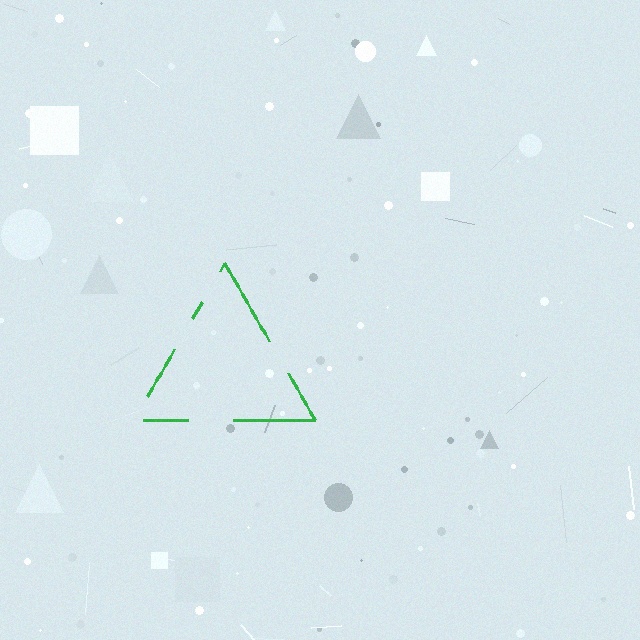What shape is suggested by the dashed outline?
The dashed outline suggests a triangle.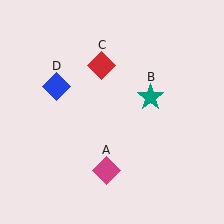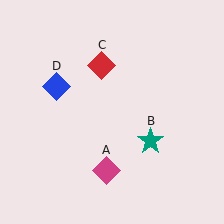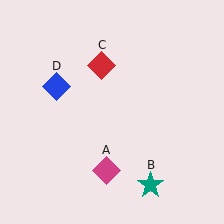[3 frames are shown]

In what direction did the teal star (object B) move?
The teal star (object B) moved down.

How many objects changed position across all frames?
1 object changed position: teal star (object B).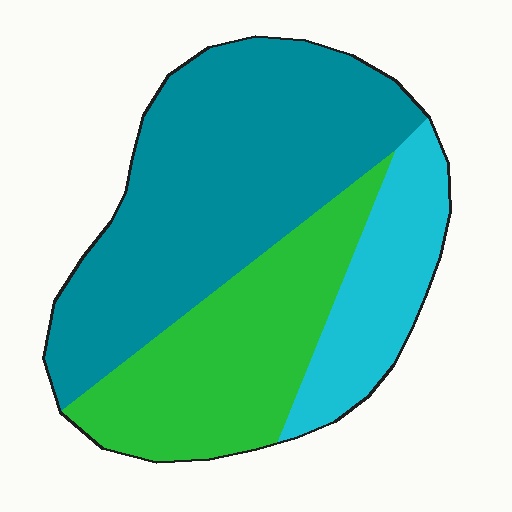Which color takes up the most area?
Teal, at roughly 50%.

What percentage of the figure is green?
Green covers around 30% of the figure.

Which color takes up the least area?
Cyan, at roughly 20%.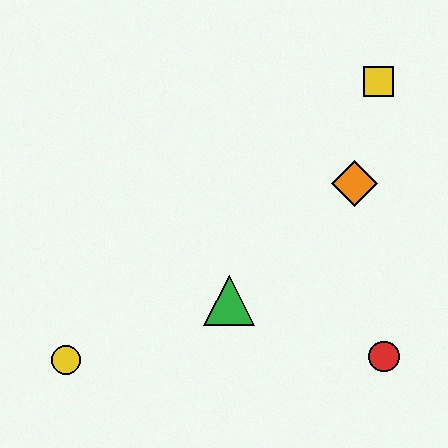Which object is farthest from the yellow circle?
The yellow square is farthest from the yellow circle.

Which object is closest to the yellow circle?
The green triangle is closest to the yellow circle.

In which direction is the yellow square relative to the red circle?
The yellow square is above the red circle.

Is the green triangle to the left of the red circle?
Yes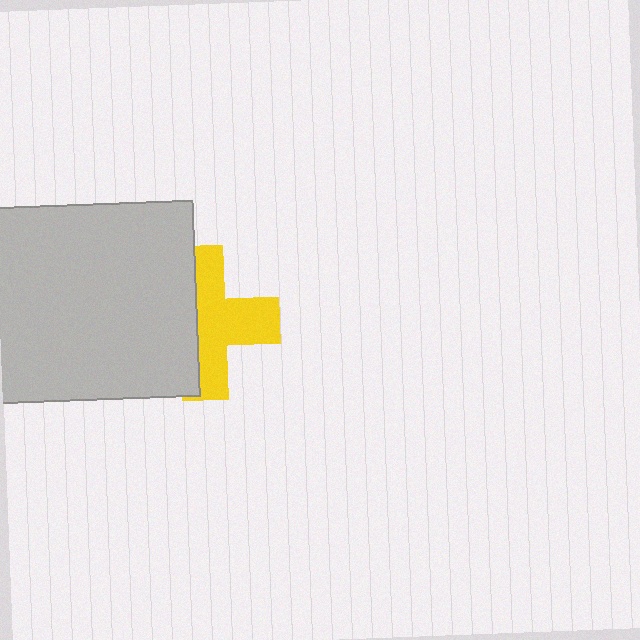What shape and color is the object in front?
The object in front is a light gray rectangle.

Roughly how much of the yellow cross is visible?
About half of it is visible (roughly 57%).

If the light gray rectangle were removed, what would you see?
You would see the complete yellow cross.